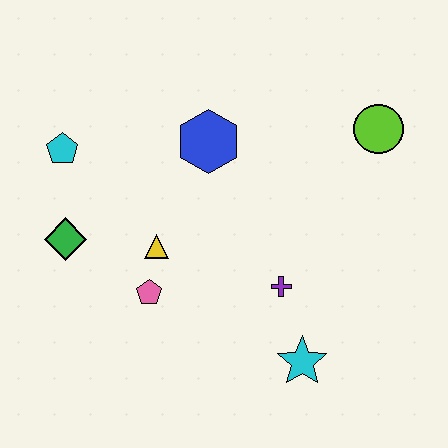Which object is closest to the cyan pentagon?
The green diamond is closest to the cyan pentagon.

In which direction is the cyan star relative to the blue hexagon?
The cyan star is below the blue hexagon.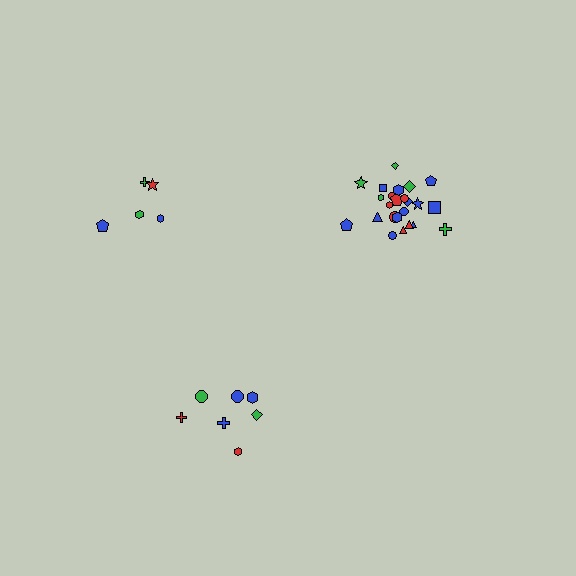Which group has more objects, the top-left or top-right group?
The top-right group.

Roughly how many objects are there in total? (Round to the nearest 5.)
Roughly 35 objects in total.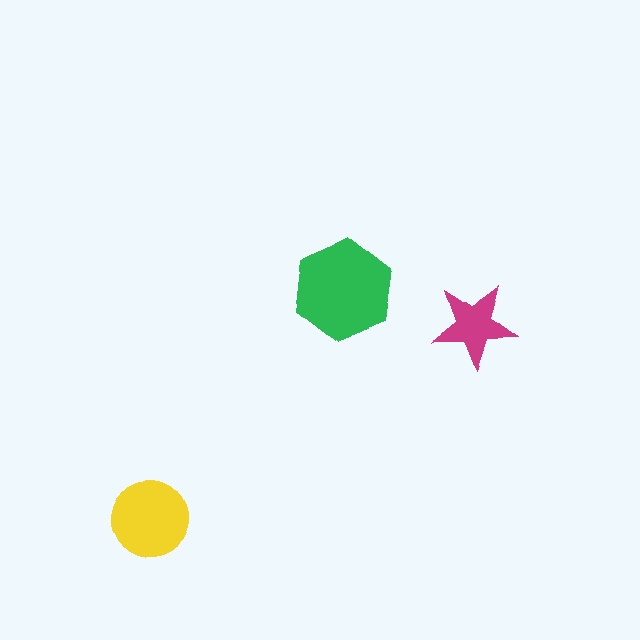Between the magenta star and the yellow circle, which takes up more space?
The yellow circle.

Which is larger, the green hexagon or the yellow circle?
The green hexagon.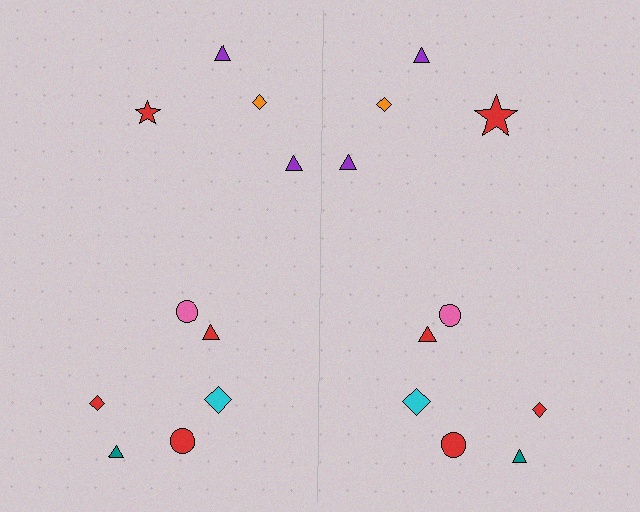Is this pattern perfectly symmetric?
No, the pattern is not perfectly symmetric. The red star on the right side has a different size than its mirror counterpart.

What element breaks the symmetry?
The red star on the right side has a different size than its mirror counterpart.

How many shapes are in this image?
There are 20 shapes in this image.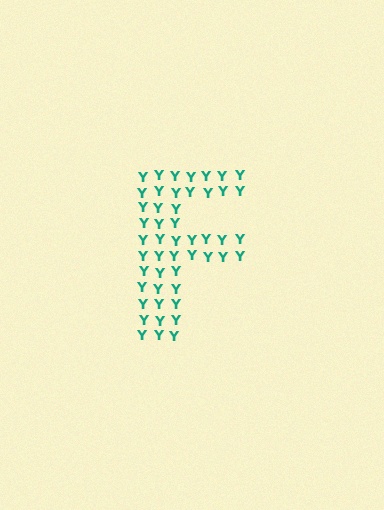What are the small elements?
The small elements are letter Y's.